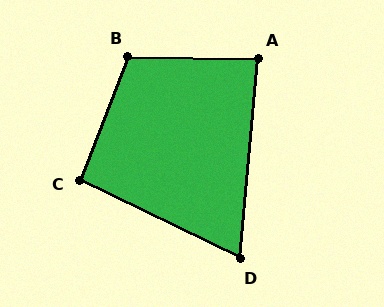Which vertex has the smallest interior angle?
D, at approximately 69 degrees.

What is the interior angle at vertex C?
Approximately 94 degrees (approximately right).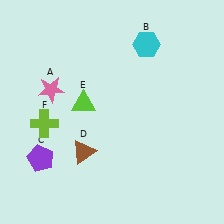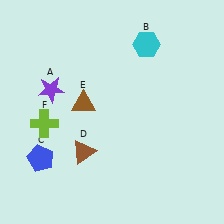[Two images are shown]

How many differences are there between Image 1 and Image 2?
There are 3 differences between the two images.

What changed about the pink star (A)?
In Image 1, A is pink. In Image 2, it changed to purple.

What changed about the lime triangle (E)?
In Image 1, E is lime. In Image 2, it changed to brown.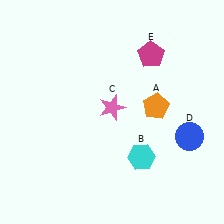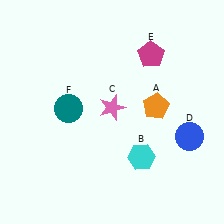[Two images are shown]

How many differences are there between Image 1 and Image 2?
There is 1 difference between the two images.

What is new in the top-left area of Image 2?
A teal circle (F) was added in the top-left area of Image 2.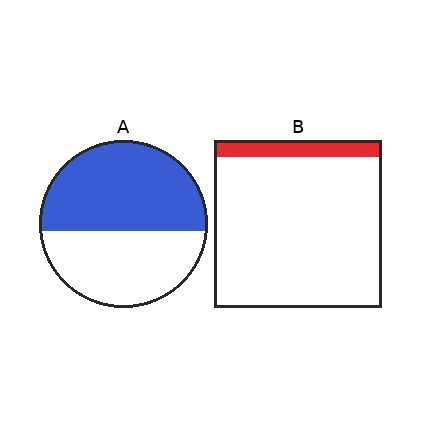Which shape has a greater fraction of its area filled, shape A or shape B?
Shape A.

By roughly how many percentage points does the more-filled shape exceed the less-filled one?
By roughly 45 percentage points (A over B).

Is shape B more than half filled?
No.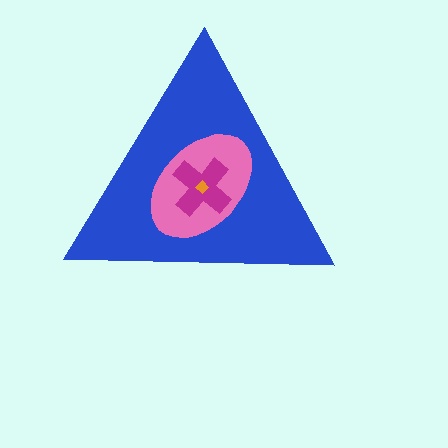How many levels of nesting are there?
4.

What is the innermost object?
The orange diamond.